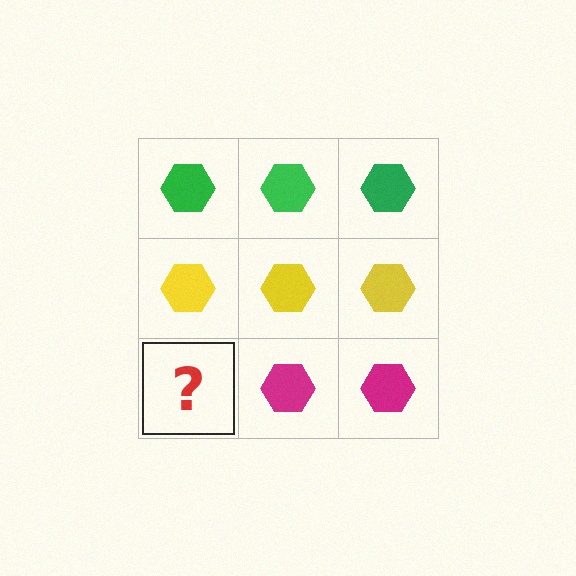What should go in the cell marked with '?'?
The missing cell should contain a magenta hexagon.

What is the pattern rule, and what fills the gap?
The rule is that each row has a consistent color. The gap should be filled with a magenta hexagon.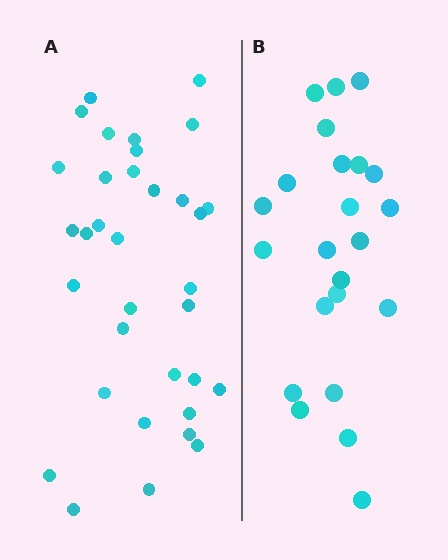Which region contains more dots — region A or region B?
Region A (the left region) has more dots.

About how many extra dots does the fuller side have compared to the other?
Region A has roughly 12 or so more dots than region B.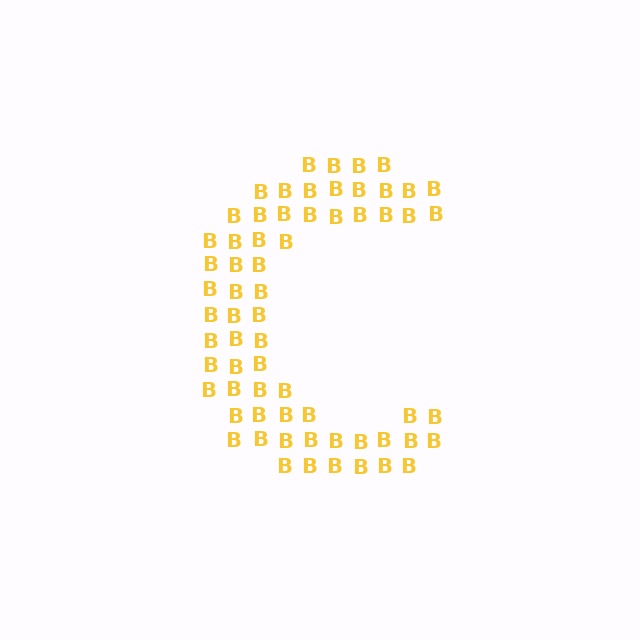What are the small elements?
The small elements are letter B's.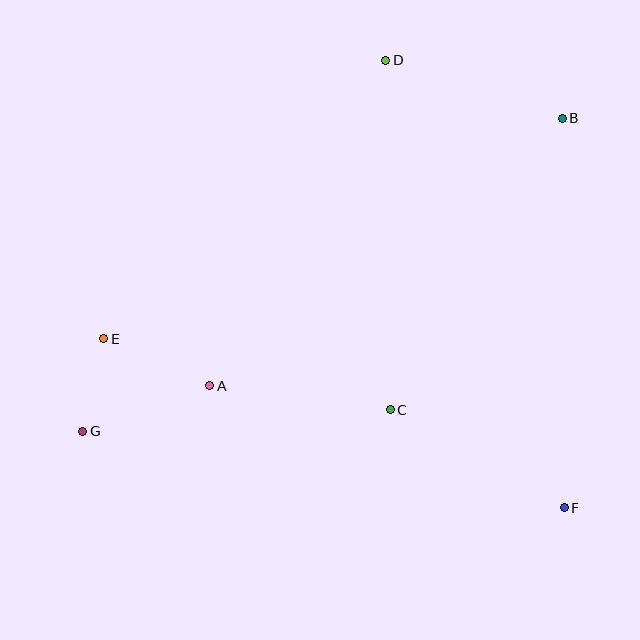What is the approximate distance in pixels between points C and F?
The distance between C and F is approximately 200 pixels.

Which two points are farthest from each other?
Points B and G are farthest from each other.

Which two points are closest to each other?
Points E and G are closest to each other.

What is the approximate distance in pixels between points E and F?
The distance between E and F is approximately 490 pixels.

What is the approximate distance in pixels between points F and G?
The distance between F and G is approximately 487 pixels.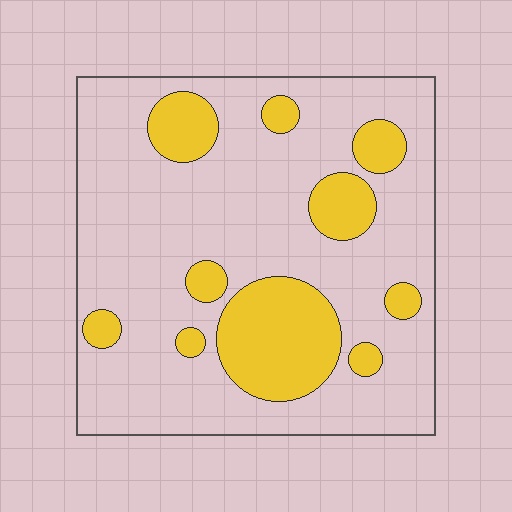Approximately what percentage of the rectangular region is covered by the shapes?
Approximately 25%.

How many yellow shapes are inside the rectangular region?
10.